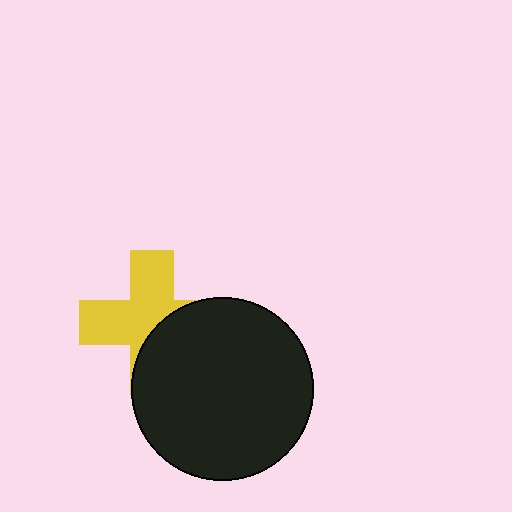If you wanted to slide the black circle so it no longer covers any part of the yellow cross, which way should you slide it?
Slide it toward the lower-right — that is the most direct way to separate the two shapes.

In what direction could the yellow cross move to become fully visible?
The yellow cross could move toward the upper-left. That would shift it out from behind the black circle entirely.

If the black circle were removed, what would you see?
You would see the complete yellow cross.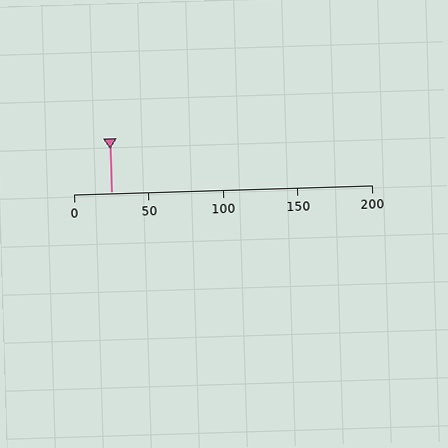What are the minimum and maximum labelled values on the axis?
The axis runs from 0 to 200.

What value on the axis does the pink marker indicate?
The marker indicates approximately 25.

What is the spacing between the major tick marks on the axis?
The major ticks are spaced 50 apart.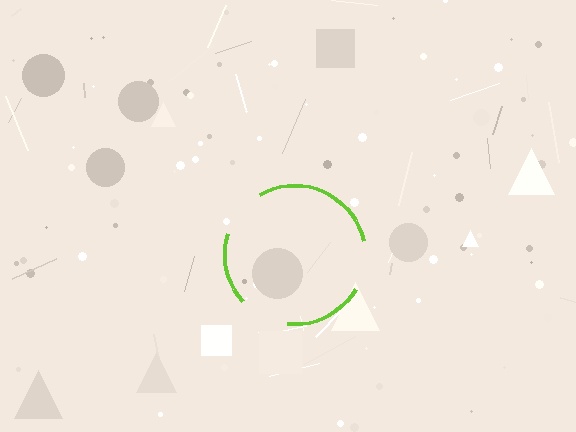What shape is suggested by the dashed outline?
The dashed outline suggests a circle.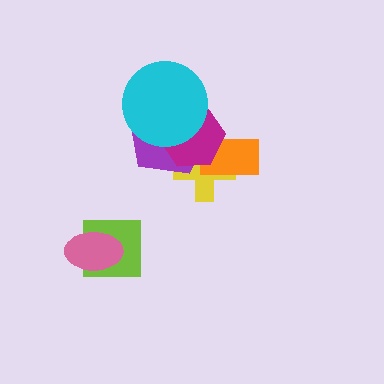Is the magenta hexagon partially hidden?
Yes, it is partially covered by another shape.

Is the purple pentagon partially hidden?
Yes, it is partially covered by another shape.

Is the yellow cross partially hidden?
Yes, it is partially covered by another shape.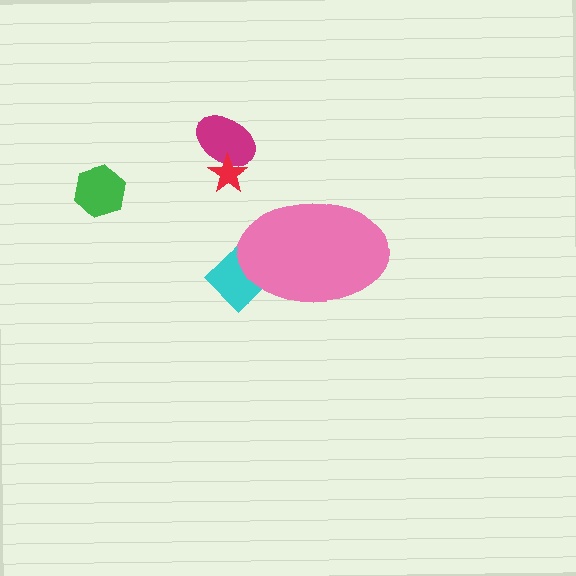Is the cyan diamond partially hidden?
Yes, the cyan diamond is partially hidden behind the pink ellipse.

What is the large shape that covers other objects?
A pink ellipse.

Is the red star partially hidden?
No, the red star is fully visible.